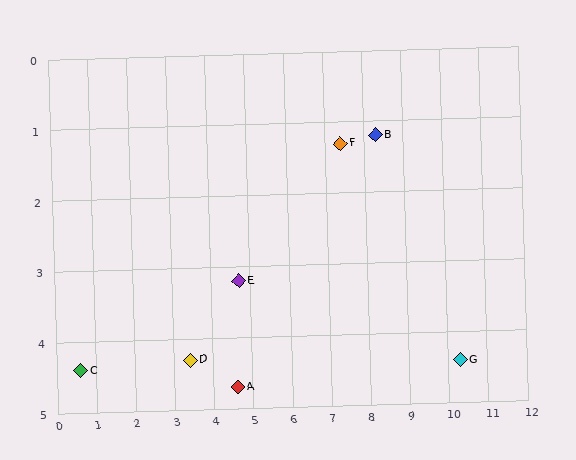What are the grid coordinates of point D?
Point D is at approximately (3.4, 4.3).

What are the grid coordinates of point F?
Point F is at approximately (7.4, 1.3).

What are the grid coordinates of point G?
Point G is at approximately (10.3, 4.4).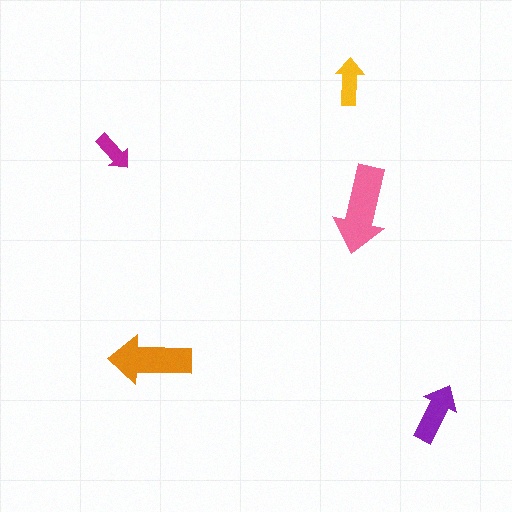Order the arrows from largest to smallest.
the pink one, the orange one, the purple one, the yellow one, the magenta one.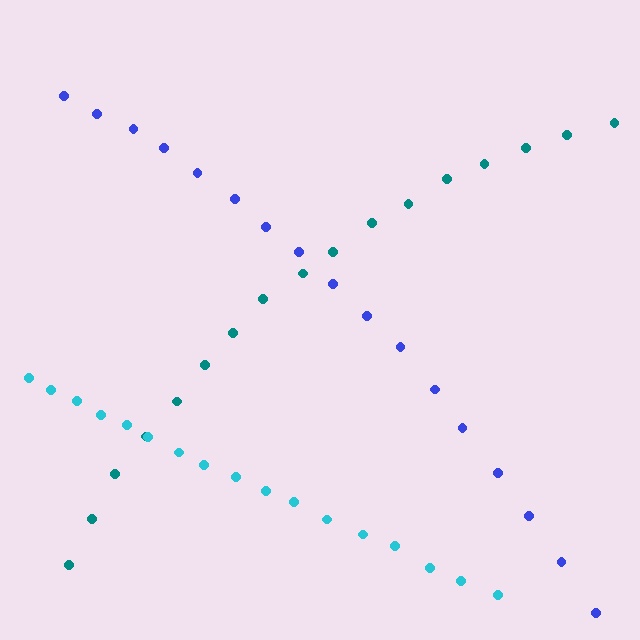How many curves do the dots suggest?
There are 3 distinct paths.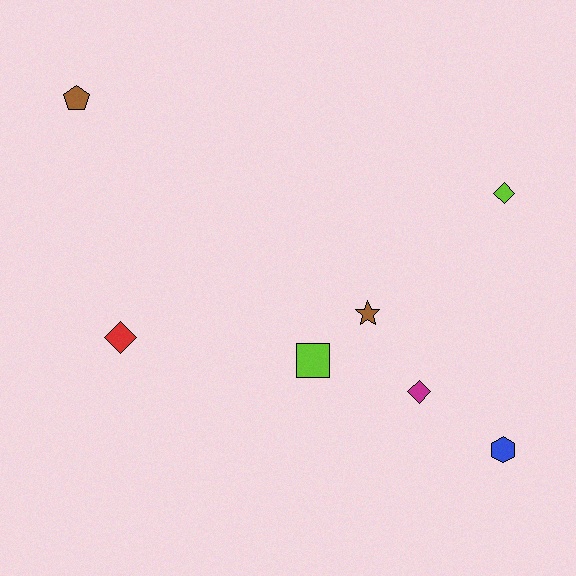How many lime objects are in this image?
There are 2 lime objects.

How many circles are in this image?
There are no circles.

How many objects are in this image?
There are 7 objects.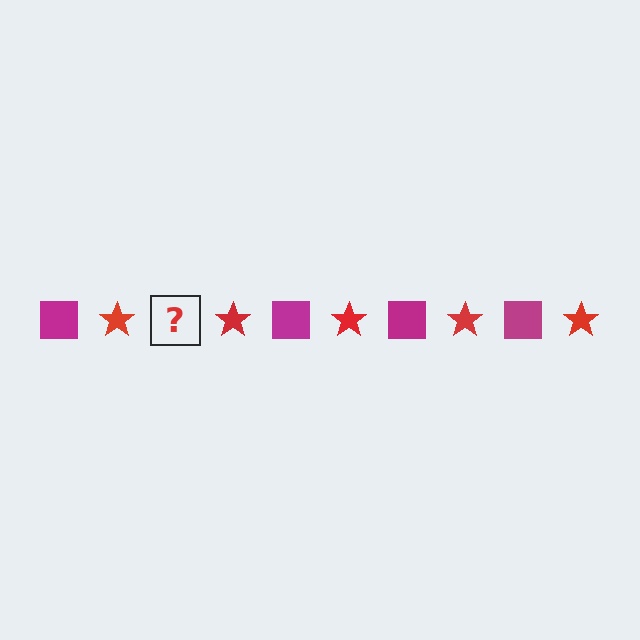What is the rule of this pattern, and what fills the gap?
The rule is that the pattern alternates between magenta square and red star. The gap should be filled with a magenta square.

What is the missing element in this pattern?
The missing element is a magenta square.